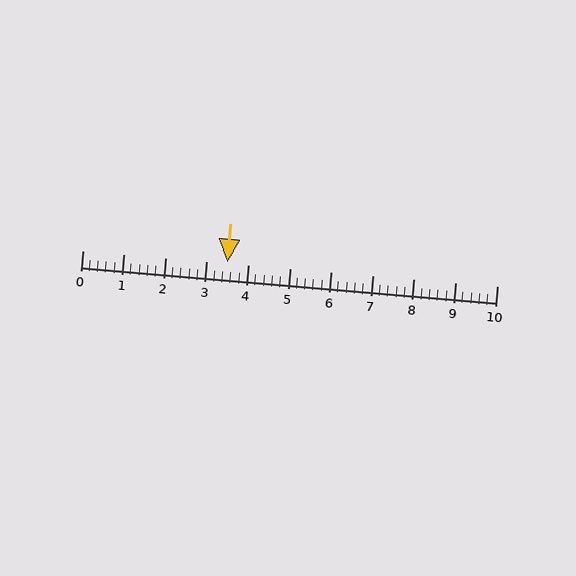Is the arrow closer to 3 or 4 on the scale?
The arrow is closer to 4.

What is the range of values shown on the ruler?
The ruler shows values from 0 to 10.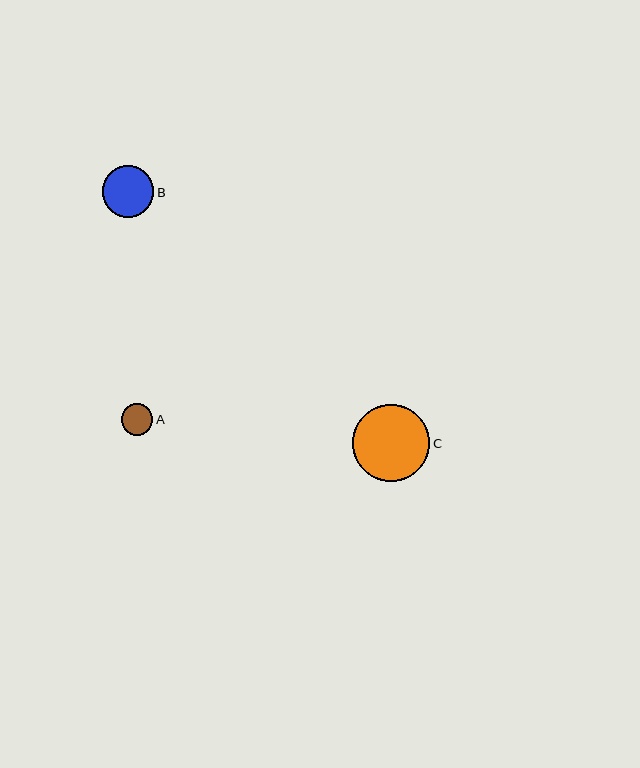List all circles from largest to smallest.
From largest to smallest: C, B, A.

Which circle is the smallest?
Circle A is the smallest with a size of approximately 31 pixels.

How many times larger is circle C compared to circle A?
Circle C is approximately 2.5 times the size of circle A.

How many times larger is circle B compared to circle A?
Circle B is approximately 1.6 times the size of circle A.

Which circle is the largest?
Circle C is the largest with a size of approximately 77 pixels.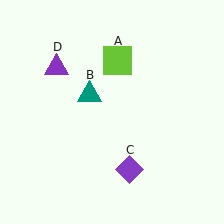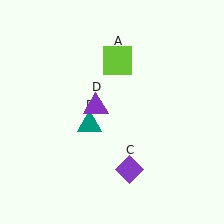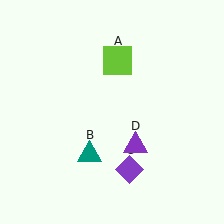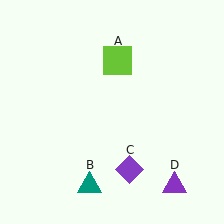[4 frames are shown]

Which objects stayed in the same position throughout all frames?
Lime square (object A) and purple diamond (object C) remained stationary.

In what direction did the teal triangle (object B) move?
The teal triangle (object B) moved down.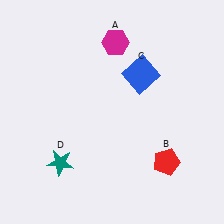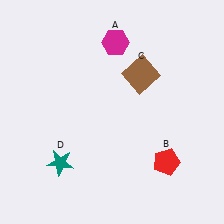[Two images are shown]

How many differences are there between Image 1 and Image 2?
There is 1 difference between the two images.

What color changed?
The square (C) changed from blue in Image 1 to brown in Image 2.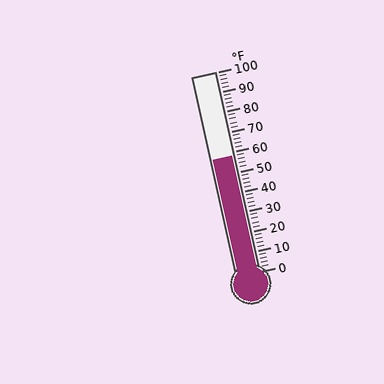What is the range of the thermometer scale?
The thermometer scale ranges from 0°F to 100°F.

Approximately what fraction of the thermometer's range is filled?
The thermometer is filled to approximately 60% of its range.